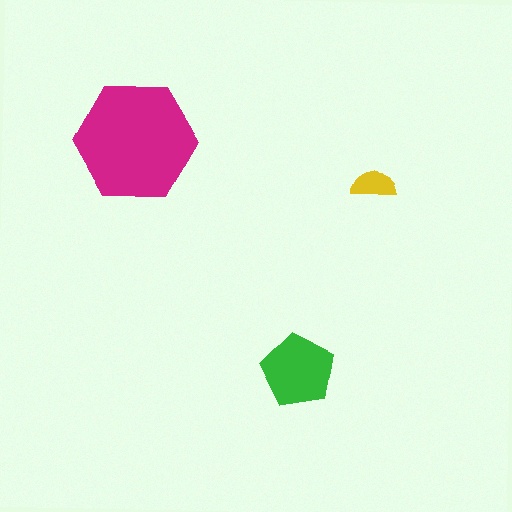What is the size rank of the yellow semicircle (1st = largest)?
3rd.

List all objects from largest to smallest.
The magenta hexagon, the green pentagon, the yellow semicircle.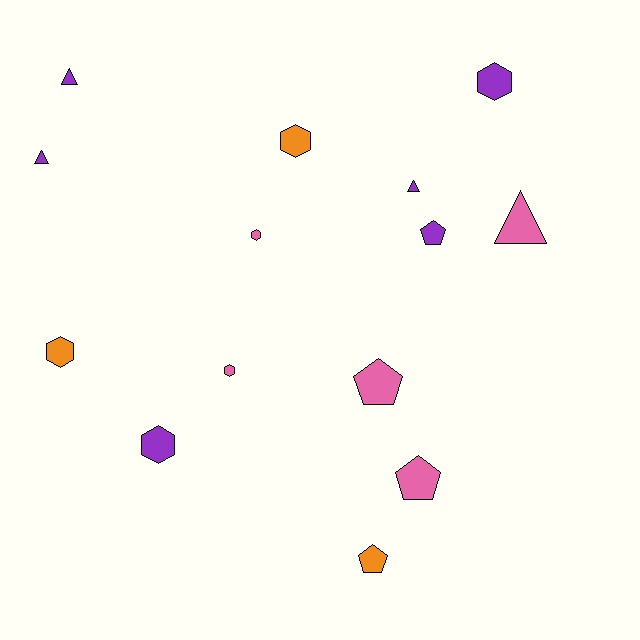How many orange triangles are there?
There are no orange triangles.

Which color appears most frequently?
Purple, with 6 objects.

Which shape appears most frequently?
Hexagon, with 6 objects.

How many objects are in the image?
There are 14 objects.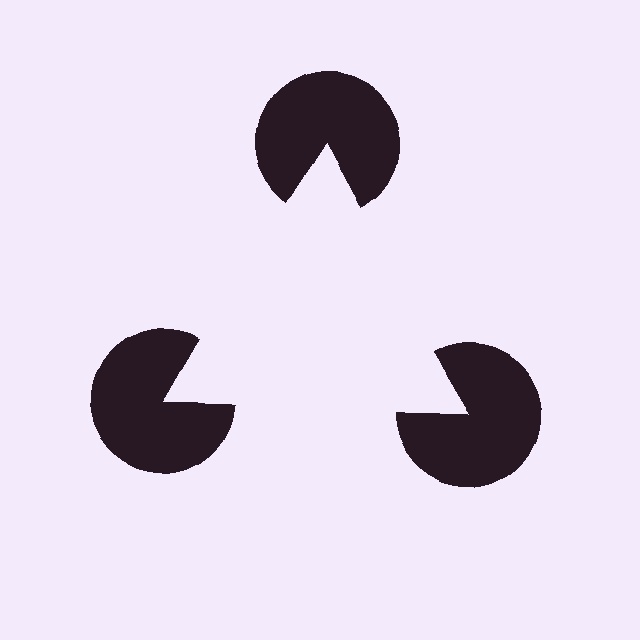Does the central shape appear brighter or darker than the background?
It typically appears slightly brighter than the background, even though no actual brightness change is drawn.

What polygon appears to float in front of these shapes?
An illusory triangle — its edges are inferred from the aligned wedge cuts in the pac-man discs, not physically drawn.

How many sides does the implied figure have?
3 sides.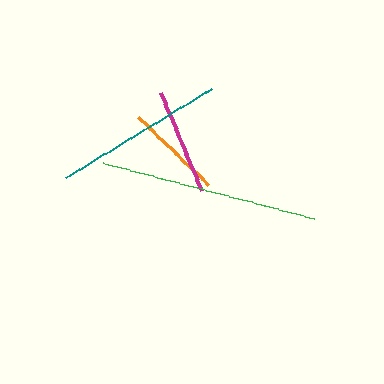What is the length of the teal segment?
The teal segment is approximately 170 pixels long.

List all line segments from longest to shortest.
From longest to shortest: green, teal, magenta, orange.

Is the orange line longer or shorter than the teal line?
The teal line is longer than the orange line.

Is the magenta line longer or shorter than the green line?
The green line is longer than the magenta line.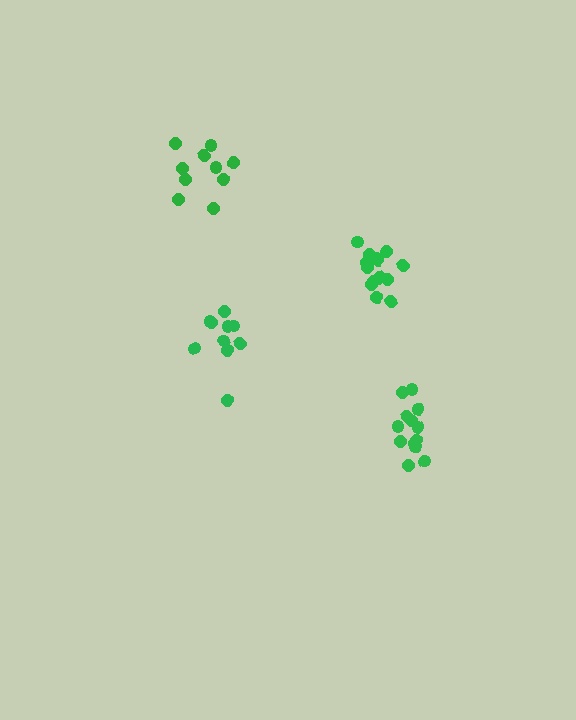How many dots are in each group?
Group 1: 10 dots, Group 2: 13 dots, Group 3: 10 dots, Group 4: 15 dots (48 total).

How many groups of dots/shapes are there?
There are 4 groups.